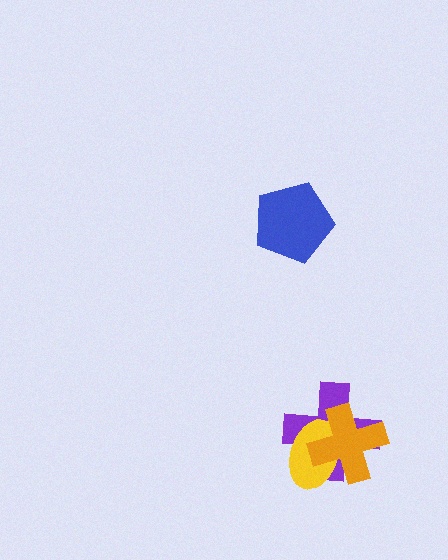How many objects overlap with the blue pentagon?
0 objects overlap with the blue pentagon.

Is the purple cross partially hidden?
Yes, it is partially covered by another shape.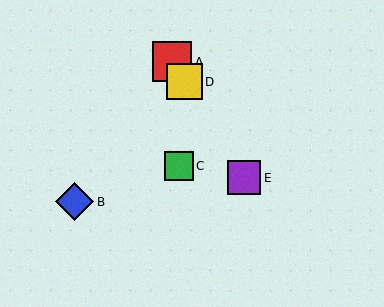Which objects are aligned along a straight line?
Objects A, D, E are aligned along a straight line.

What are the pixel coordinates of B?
Object B is at (75, 202).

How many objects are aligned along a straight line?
3 objects (A, D, E) are aligned along a straight line.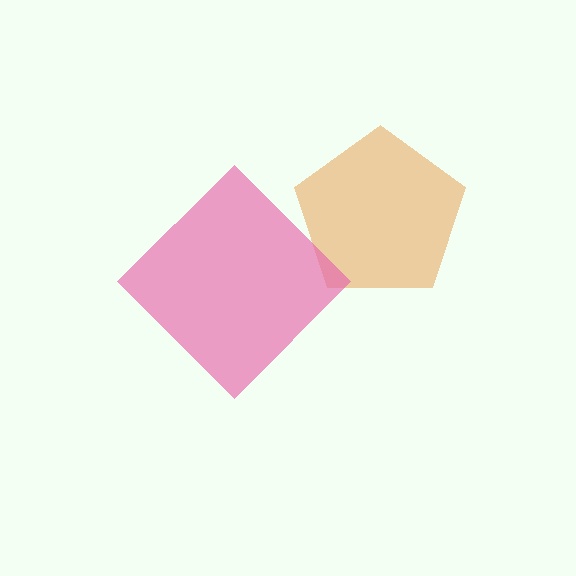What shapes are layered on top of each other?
The layered shapes are: an orange pentagon, a pink diamond.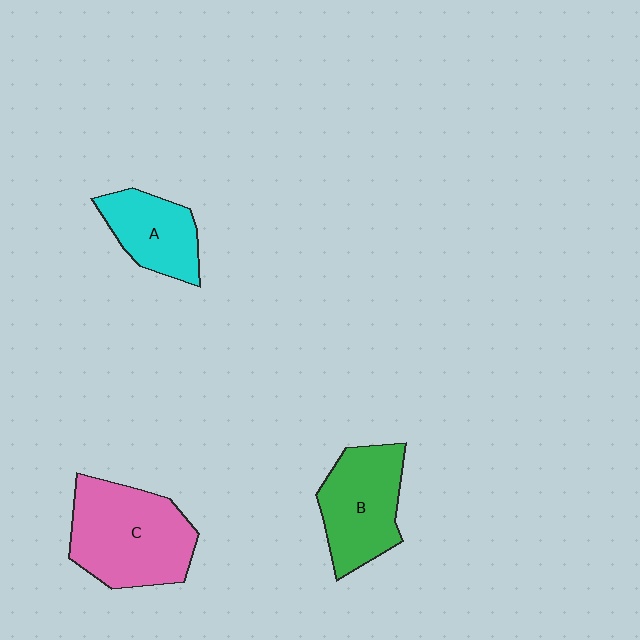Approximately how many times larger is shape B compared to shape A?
Approximately 1.3 times.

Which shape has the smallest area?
Shape A (cyan).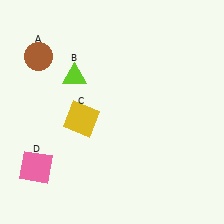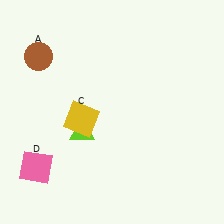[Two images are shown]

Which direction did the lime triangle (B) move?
The lime triangle (B) moved down.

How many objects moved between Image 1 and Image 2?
1 object moved between the two images.